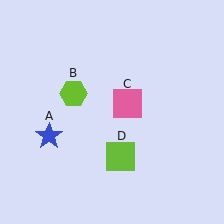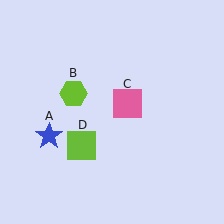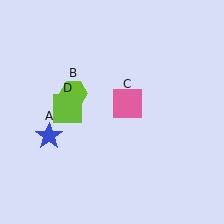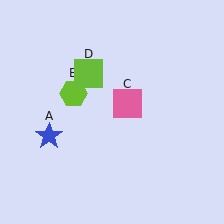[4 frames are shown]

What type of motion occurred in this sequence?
The lime square (object D) rotated clockwise around the center of the scene.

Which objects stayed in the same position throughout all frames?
Blue star (object A) and lime hexagon (object B) and pink square (object C) remained stationary.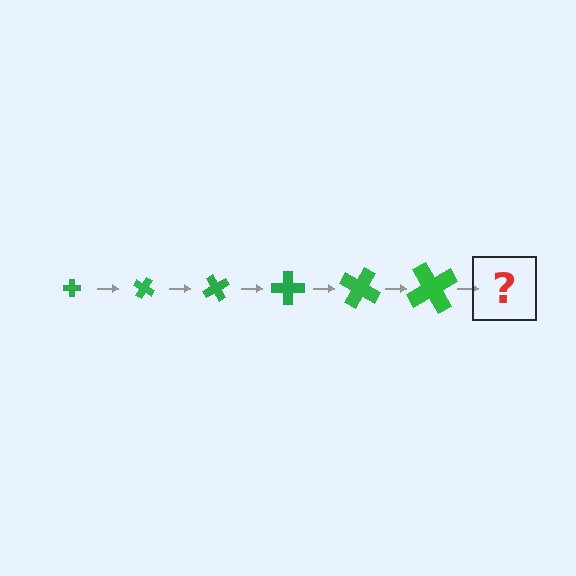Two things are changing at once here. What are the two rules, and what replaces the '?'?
The two rules are that the cross grows larger each step and it rotates 30 degrees each step. The '?' should be a cross, larger than the previous one and rotated 180 degrees from the start.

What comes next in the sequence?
The next element should be a cross, larger than the previous one and rotated 180 degrees from the start.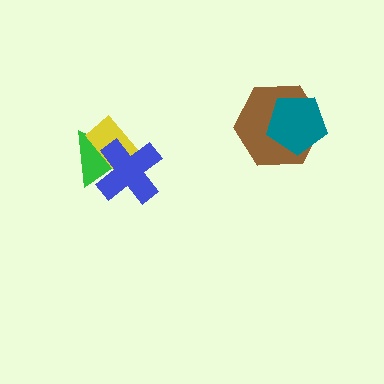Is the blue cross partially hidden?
No, no other shape covers it.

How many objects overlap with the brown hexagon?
1 object overlaps with the brown hexagon.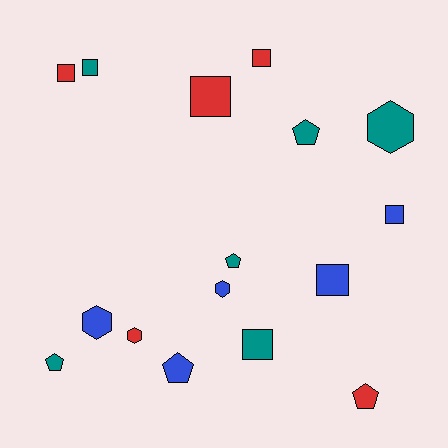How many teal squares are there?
There are 2 teal squares.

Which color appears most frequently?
Teal, with 6 objects.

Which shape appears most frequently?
Square, with 7 objects.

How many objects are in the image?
There are 16 objects.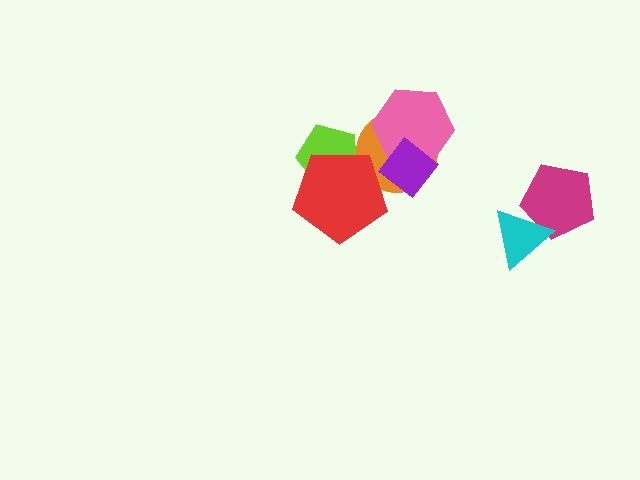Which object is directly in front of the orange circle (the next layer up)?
The pink hexagon is directly in front of the orange circle.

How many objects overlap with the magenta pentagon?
1 object overlaps with the magenta pentagon.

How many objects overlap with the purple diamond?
2 objects overlap with the purple diamond.